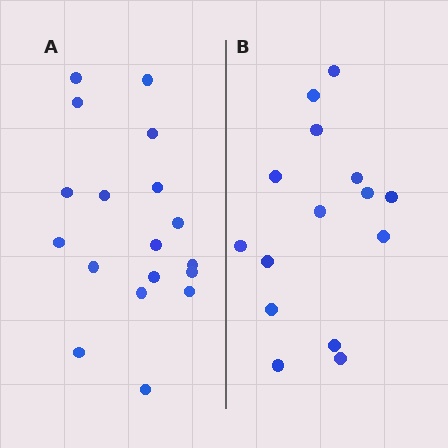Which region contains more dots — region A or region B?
Region A (the left region) has more dots.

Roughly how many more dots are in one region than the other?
Region A has just a few more — roughly 2 or 3 more dots than region B.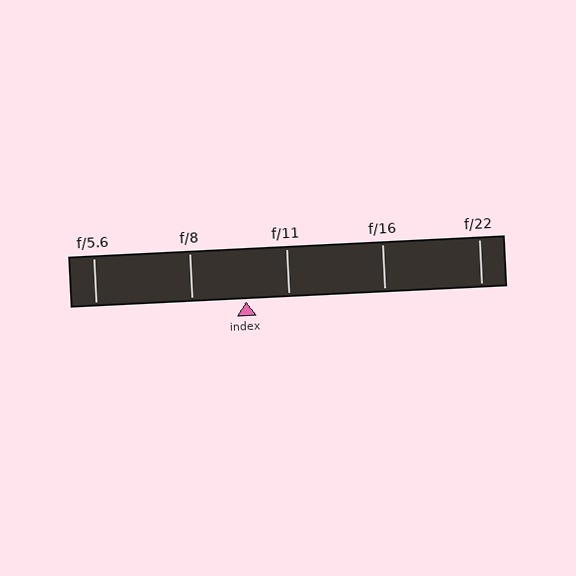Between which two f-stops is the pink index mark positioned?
The index mark is between f/8 and f/11.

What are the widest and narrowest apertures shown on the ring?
The widest aperture shown is f/5.6 and the narrowest is f/22.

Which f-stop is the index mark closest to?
The index mark is closest to f/11.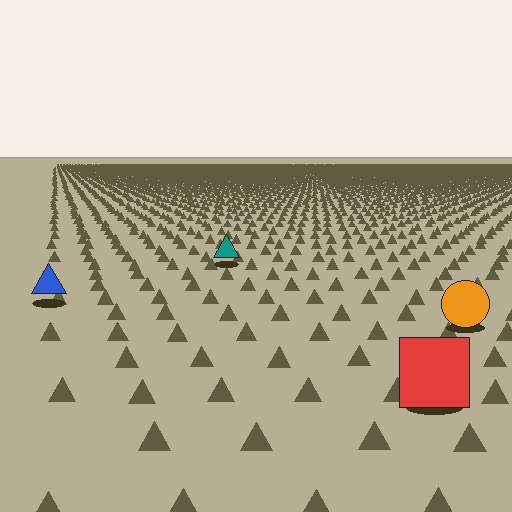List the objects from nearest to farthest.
From nearest to farthest: the red square, the orange circle, the blue triangle, the teal triangle.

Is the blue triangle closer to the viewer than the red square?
No. The red square is closer — you can tell from the texture gradient: the ground texture is coarser near it.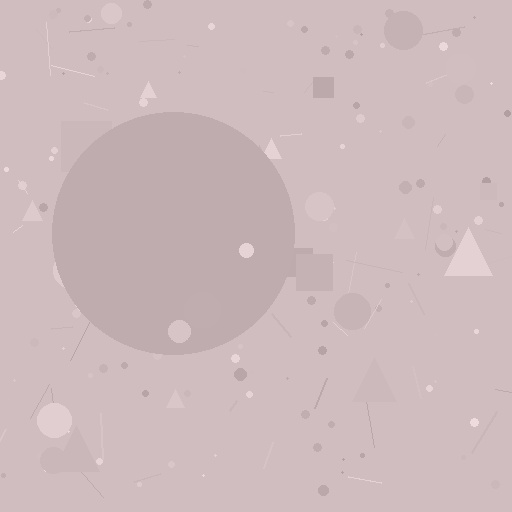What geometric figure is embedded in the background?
A circle is embedded in the background.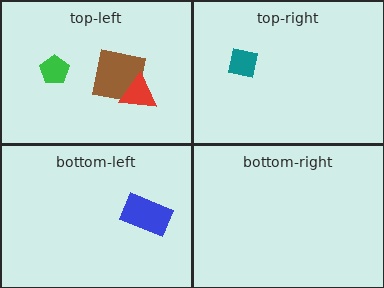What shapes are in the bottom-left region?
The blue rectangle.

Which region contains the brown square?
The top-left region.